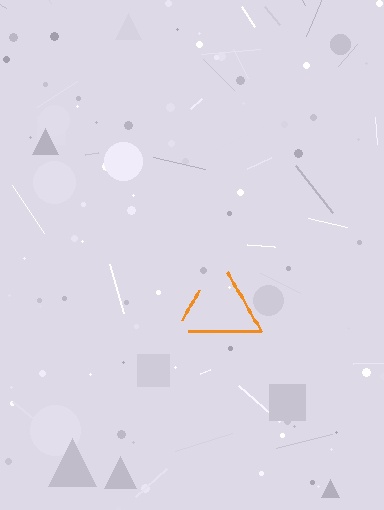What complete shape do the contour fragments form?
The contour fragments form a triangle.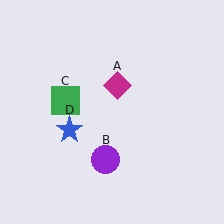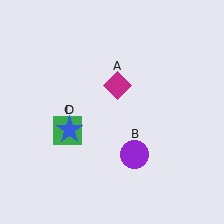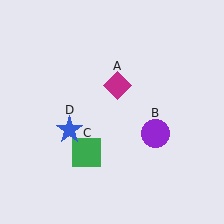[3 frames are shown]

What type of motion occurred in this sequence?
The purple circle (object B), green square (object C) rotated counterclockwise around the center of the scene.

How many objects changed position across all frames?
2 objects changed position: purple circle (object B), green square (object C).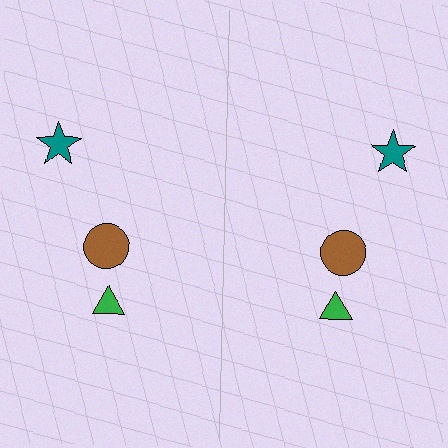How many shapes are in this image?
There are 6 shapes in this image.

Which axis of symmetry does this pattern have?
The pattern has a vertical axis of symmetry running through the center of the image.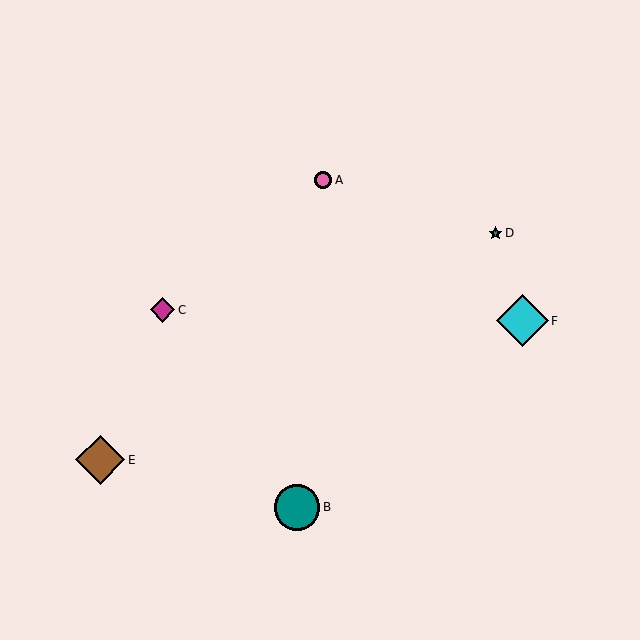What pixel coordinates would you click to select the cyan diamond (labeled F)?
Click at (523, 321) to select the cyan diamond F.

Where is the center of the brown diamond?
The center of the brown diamond is at (100, 460).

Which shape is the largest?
The cyan diamond (labeled F) is the largest.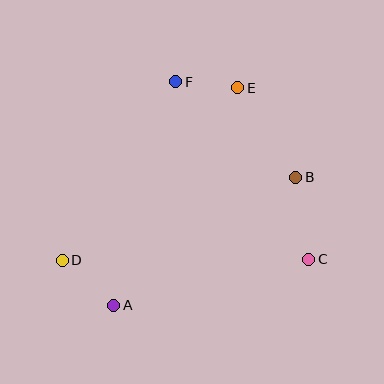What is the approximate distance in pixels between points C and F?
The distance between C and F is approximately 222 pixels.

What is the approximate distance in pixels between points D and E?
The distance between D and E is approximately 246 pixels.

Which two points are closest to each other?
Points E and F are closest to each other.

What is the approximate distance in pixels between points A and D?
The distance between A and D is approximately 68 pixels.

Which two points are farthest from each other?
Points A and E are farthest from each other.